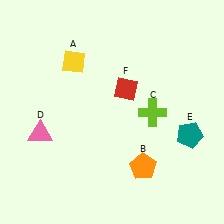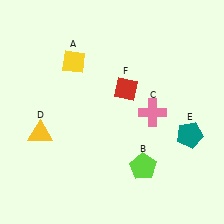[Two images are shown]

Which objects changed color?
B changed from orange to lime. C changed from lime to pink. D changed from pink to yellow.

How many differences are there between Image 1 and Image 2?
There are 3 differences between the two images.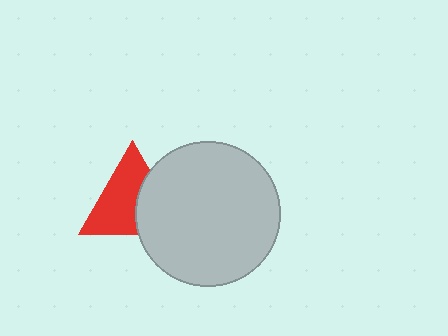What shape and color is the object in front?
The object in front is a light gray circle.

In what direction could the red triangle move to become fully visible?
The red triangle could move left. That would shift it out from behind the light gray circle entirely.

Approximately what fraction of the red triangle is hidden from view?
Roughly 38% of the red triangle is hidden behind the light gray circle.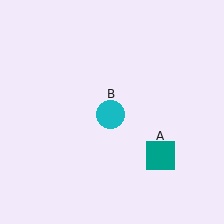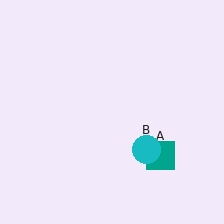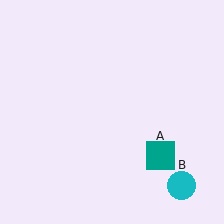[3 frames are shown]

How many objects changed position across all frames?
1 object changed position: cyan circle (object B).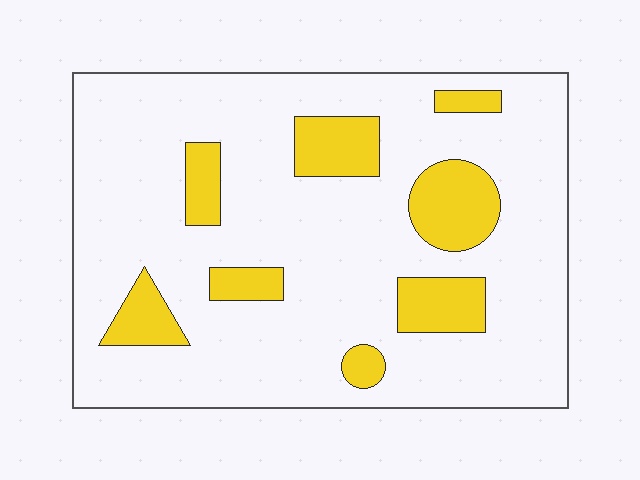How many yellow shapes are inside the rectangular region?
8.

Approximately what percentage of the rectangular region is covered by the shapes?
Approximately 20%.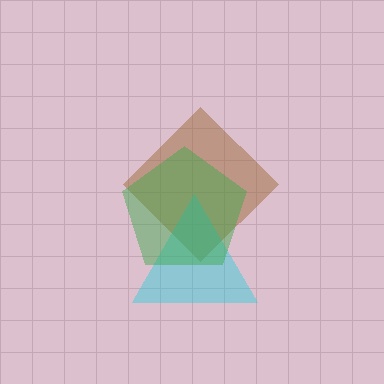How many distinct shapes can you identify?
There are 3 distinct shapes: a brown diamond, a cyan triangle, a green pentagon.